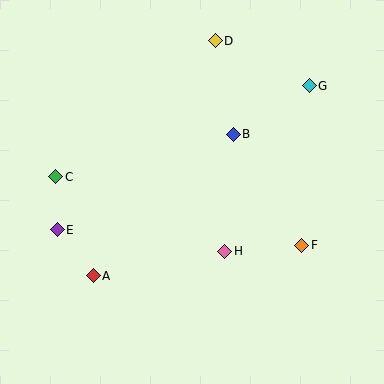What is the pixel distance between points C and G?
The distance between C and G is 269 pixels.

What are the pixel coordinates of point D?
Point D is at (215, 41).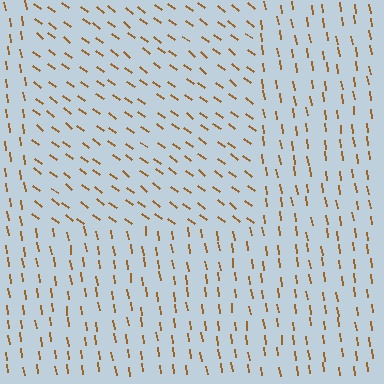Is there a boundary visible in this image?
Yes, there is a texture boundary formed by a change in line orientation.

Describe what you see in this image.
The image is filled with small brown line segments. A rectangle region in the image has lines oriented differently from the surrounding lines, creating a visible texture boundary.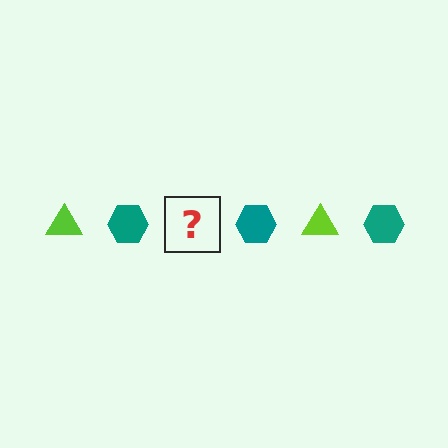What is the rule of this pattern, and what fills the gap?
The rule is that the pattern alternates between lime triangle and teal hexagon. The gap should be filled with a lime triangle.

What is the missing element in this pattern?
The missing element is a lime triangle.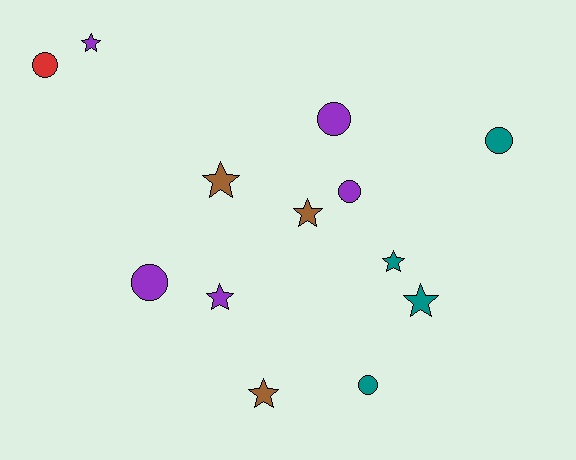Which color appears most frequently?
Purple, with 5 objects.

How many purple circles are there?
There are 3 purple circles.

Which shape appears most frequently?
Star, with 7 objects.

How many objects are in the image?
There are 13 objects.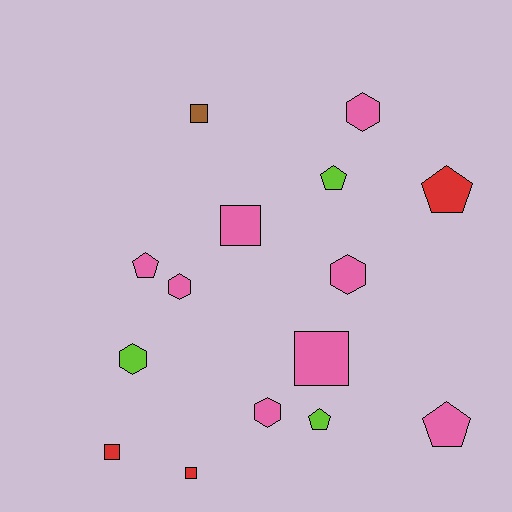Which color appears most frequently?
Pink, with 8 objects.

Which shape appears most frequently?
Square, with 5 objects.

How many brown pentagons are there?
There are no brown pentagons.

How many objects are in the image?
There are 15 objects.